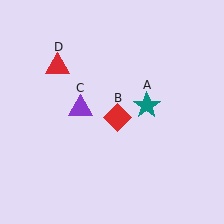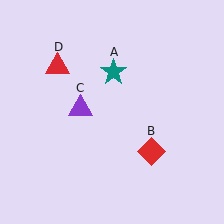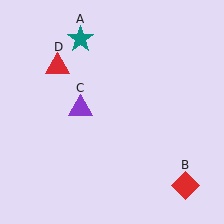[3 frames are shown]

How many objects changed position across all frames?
2 objects changed position: teal star (object A), red diamond (object B).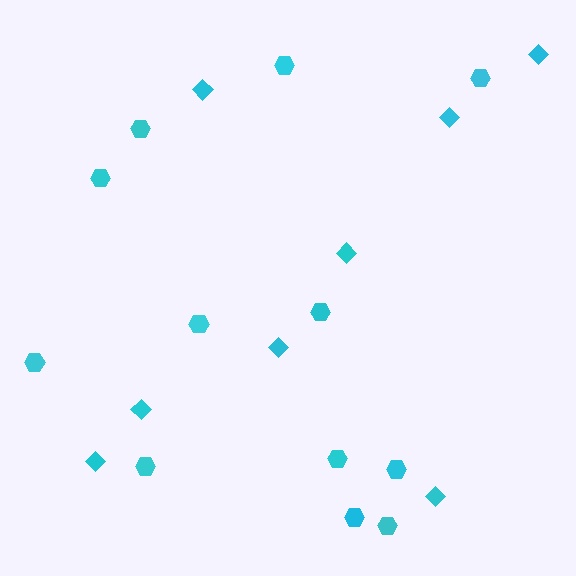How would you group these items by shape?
There are 2 groups: one group of diamonds (8) and one group of hexagons (12).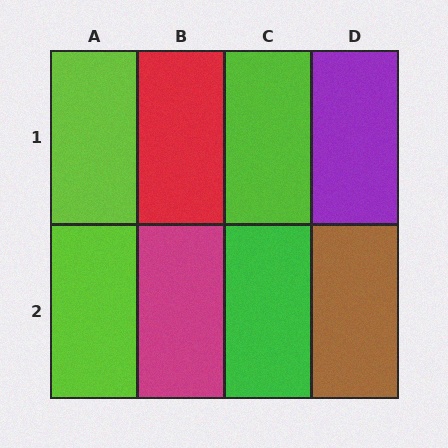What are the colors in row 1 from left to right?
Lime, red, lime, purple.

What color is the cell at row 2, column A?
Lime.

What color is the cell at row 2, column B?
Magenta.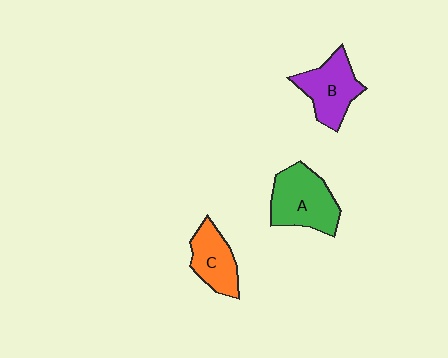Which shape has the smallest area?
Shape C (orange).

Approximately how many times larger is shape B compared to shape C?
Approximately 1.2 times.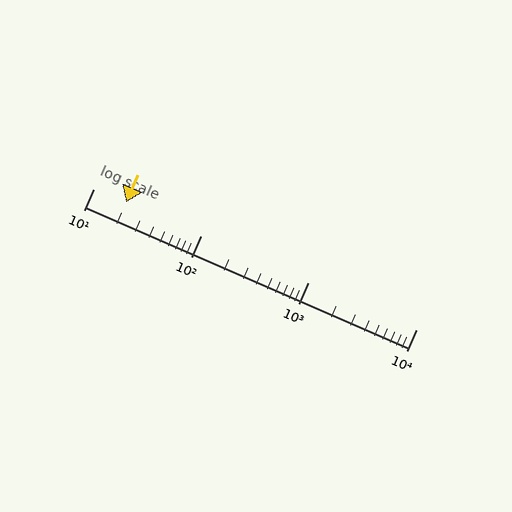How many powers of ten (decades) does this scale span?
The scale spans 3 decades, from 10 to 10000.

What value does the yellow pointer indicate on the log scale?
The pointer indicates approximately 20.